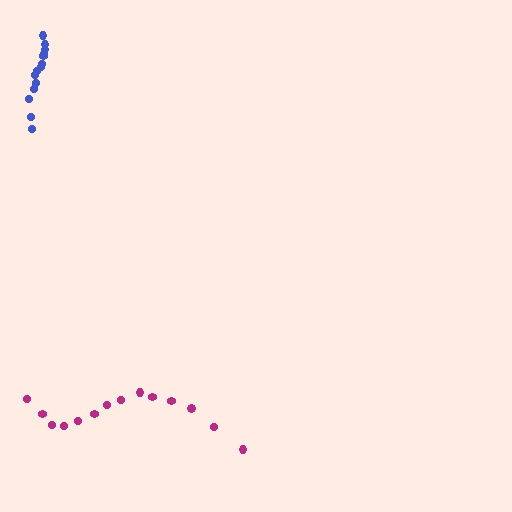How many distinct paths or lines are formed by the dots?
There are 2 distinct paths.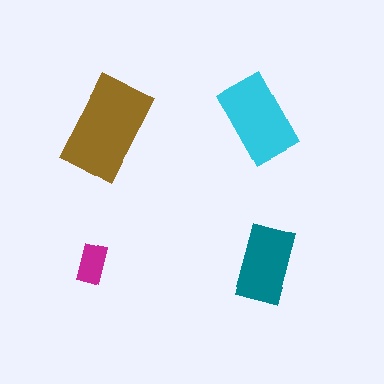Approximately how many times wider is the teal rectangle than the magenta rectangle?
About 2 times wider.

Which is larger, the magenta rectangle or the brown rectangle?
The brown one.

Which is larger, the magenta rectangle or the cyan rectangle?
The cyan one.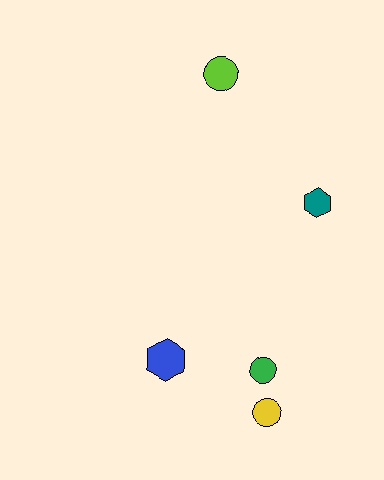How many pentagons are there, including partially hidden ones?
There are no pentagons.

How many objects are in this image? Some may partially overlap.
There are 5 objects.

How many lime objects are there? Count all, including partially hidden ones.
There is 1 lime object.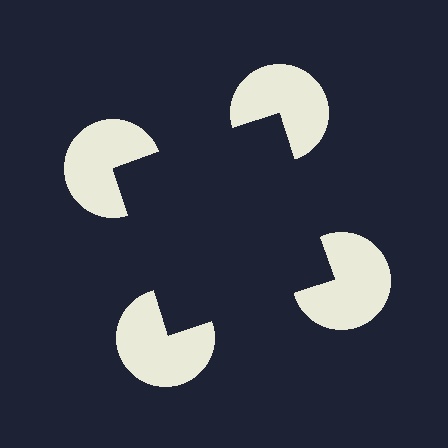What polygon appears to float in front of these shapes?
An illusory square — its edges are inferred from the aligned wedge cuts in the pac-man discs, not physically drawn.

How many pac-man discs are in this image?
There are 4 — one at each vertex of the illusory square.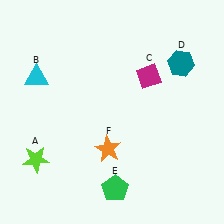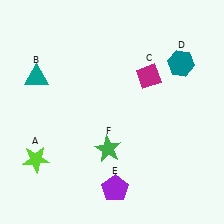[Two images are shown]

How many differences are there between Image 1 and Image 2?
There are 3 differences between the two images.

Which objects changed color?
B changed from cyan to teal. E changed from green to purple. F changed from orange to green.